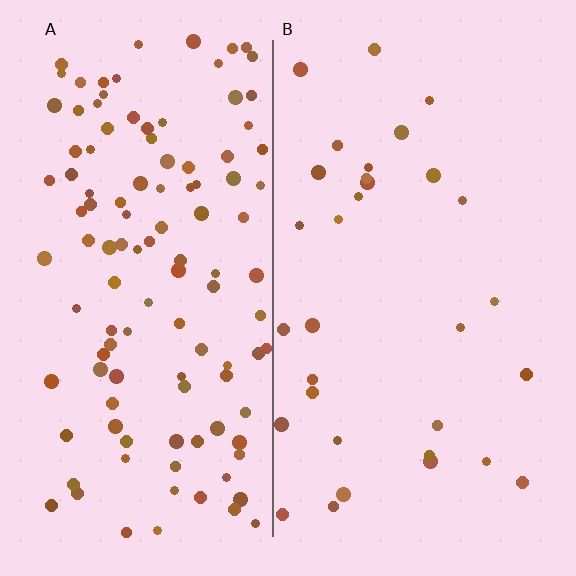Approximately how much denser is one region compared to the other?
Approximately 3.6× — region A over region B.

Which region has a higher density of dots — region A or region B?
A (the left).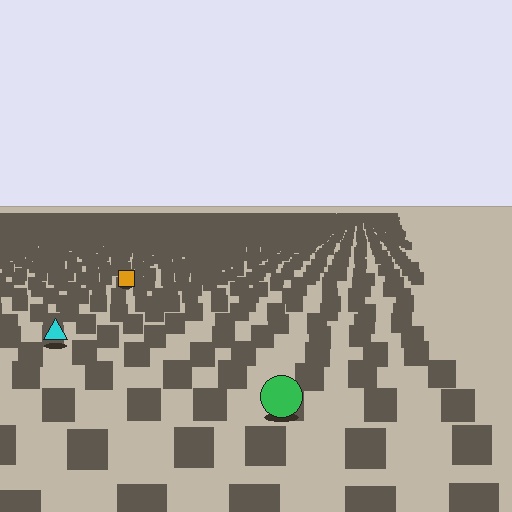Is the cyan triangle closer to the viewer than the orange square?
Yes. The cyan triangle is closer — you can tell from the texture gradient: the ground texture is coarser near it.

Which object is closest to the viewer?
The green circle is closest. The texture marks near it are larger and more spread out.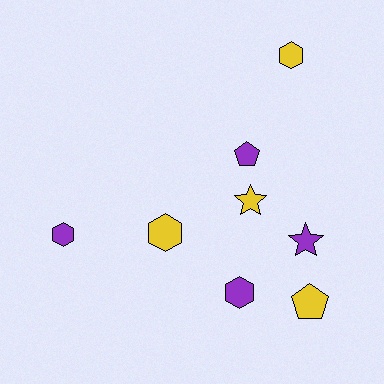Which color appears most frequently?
Purple, with 4 objects.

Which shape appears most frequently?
Hexagon, with 4 objects.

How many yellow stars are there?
There is 1 yellow star.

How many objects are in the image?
There are 8 objects.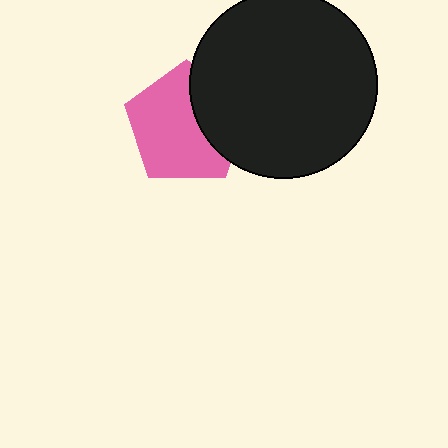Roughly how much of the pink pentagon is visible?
Most of it is visible (roughly 68%).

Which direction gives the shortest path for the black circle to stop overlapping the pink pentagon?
Moving right gives the shortest separation.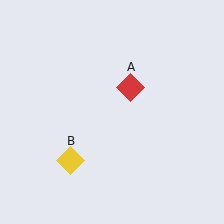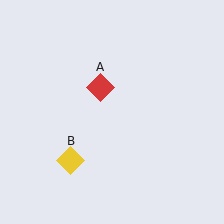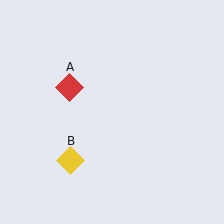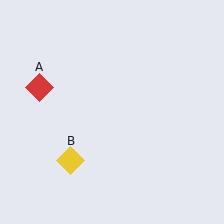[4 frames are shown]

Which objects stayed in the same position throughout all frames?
Yellow diamond (object B) remained stationary.